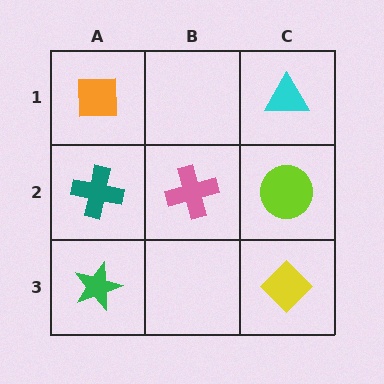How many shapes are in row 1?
2 shapes.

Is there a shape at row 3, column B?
No, that cell is empty.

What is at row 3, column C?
A yellow diamond.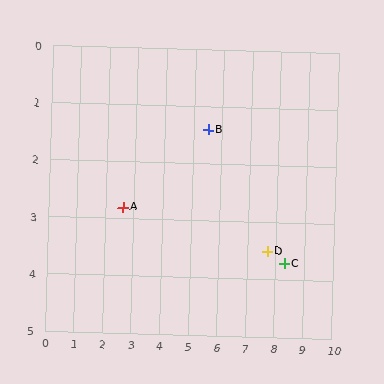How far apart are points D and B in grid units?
Points D and B are about 3.0 grid units apart.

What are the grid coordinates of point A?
Point A is at approximately (2.6, 2.8).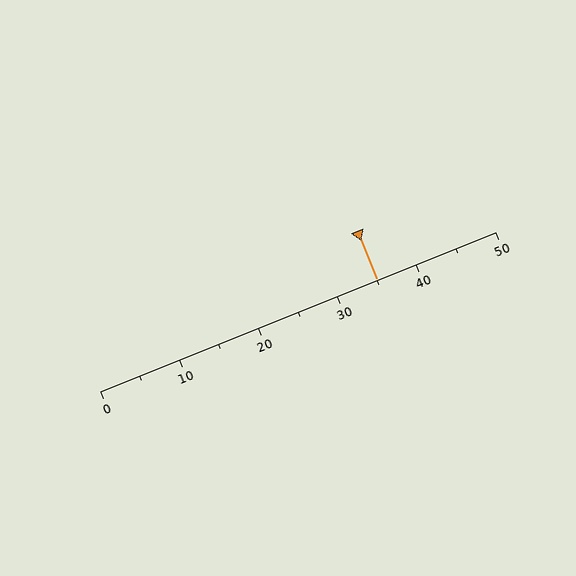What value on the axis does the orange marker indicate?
The marker indicates approximately 35.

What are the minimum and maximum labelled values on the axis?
The axis runs from 0 to 50.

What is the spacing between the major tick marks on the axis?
The major ticks are spaced 10 apart.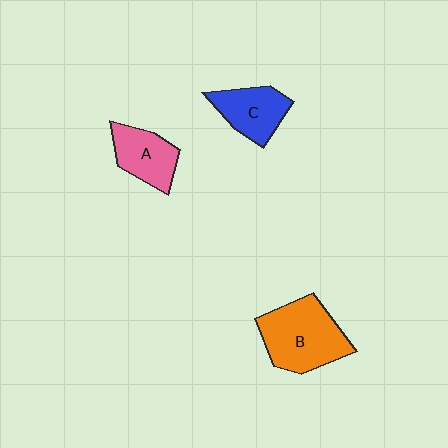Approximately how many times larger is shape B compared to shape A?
Approximately 1.6 times.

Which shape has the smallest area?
Shape A (pink).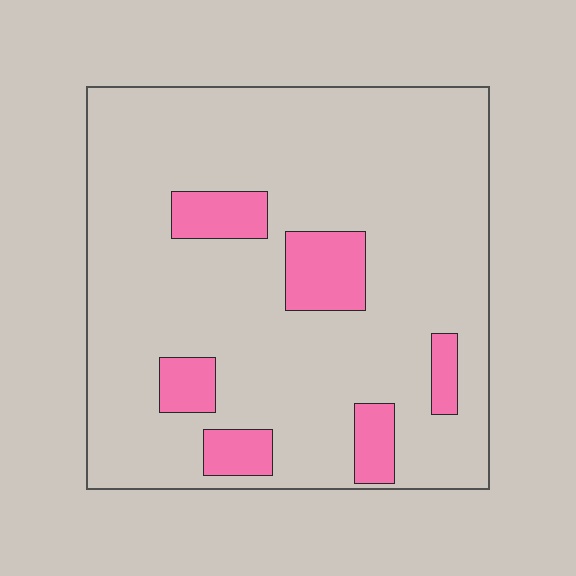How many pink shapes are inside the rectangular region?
6.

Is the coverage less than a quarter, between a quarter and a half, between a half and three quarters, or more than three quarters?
Less than a quarter.